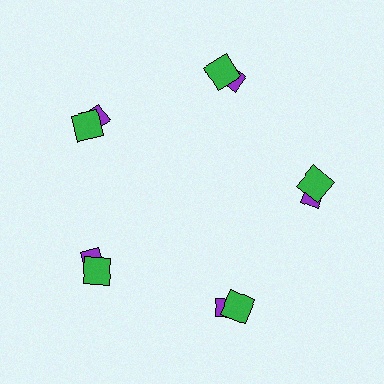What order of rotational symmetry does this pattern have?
This pattern has 5-fold rotational symmetry.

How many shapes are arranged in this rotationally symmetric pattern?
There are 10 shapes, arranged in 5 groups of 2.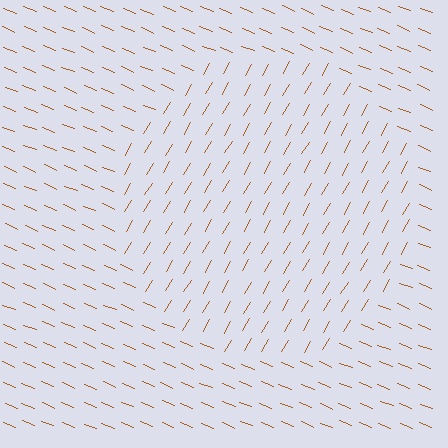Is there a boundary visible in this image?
Yes, there is a texture boundary formed by a change in line orientation.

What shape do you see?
I see a circle.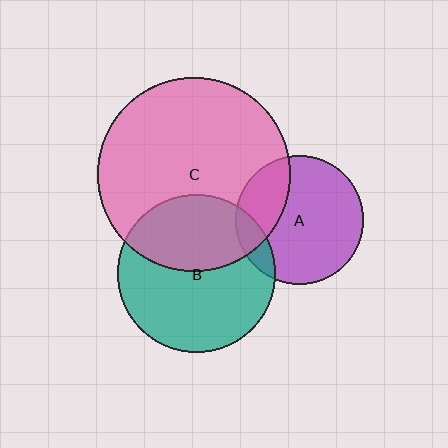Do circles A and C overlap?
Yes.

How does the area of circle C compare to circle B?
Approximately 1.5 times.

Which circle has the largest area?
Circle C (pink).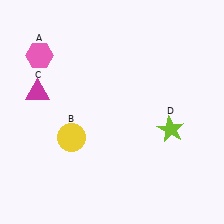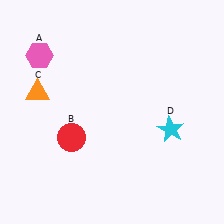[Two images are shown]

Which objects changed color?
B changed from yellow to red. C changed from magenta to orange. D changed from lime to cyan.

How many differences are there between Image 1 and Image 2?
There are 3 differences between the two images.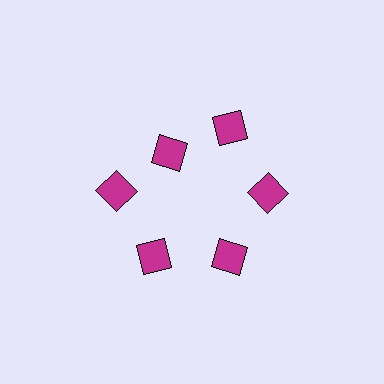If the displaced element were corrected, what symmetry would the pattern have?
It would have 6-fold rotational symmetry — the pattern would map onto itself every 60 degrees.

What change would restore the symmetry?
The symmetry would be restored by moving it outward, back onto the ring so that all 6 diamonds sit at equal angles and equal distance from the center.